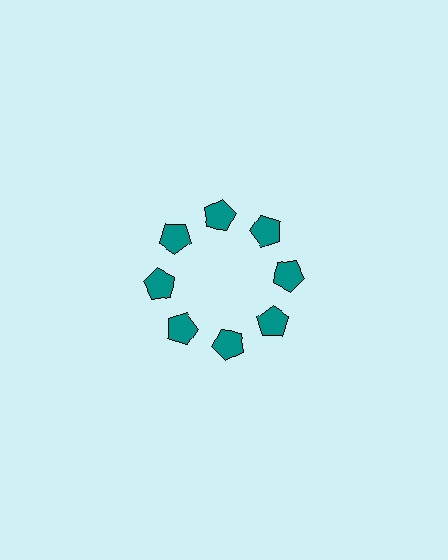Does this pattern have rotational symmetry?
Yes, this pattern has 8-fold rotational symmetry. It looks the same after rotating 45 degrees around the center.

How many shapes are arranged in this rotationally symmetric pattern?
There are 8 shapes, arranged in 8 groups of 1.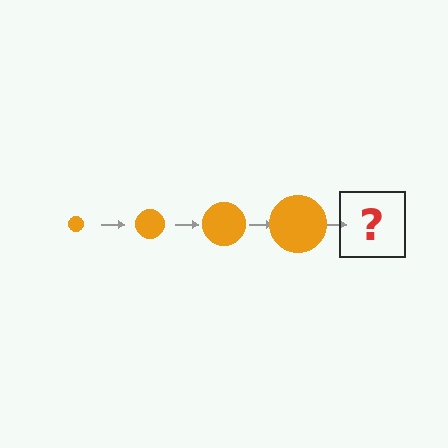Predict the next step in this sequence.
The next step is an orange circle, larger than the previous one.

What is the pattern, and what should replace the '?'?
The pattern is that the circle gets progressively larger each step. The '?' should be an orange circle, larger than the previous one.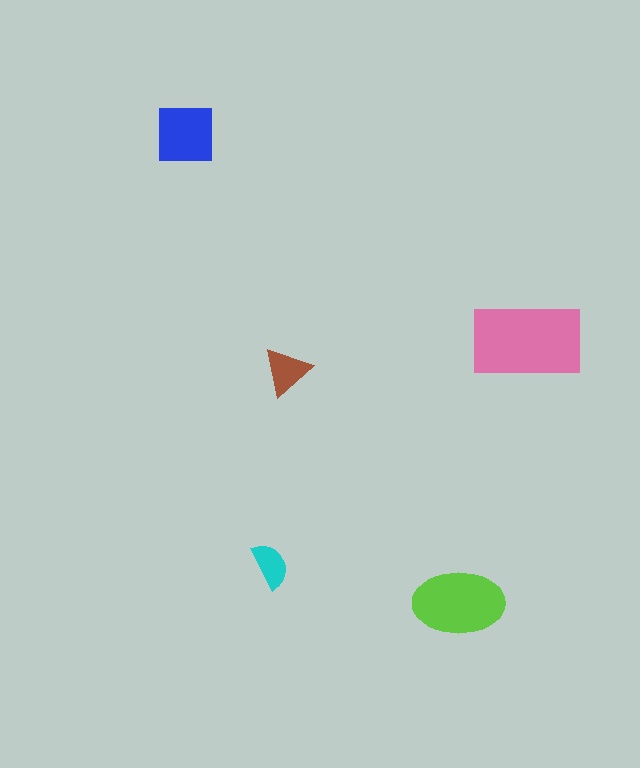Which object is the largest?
The pink rectangle.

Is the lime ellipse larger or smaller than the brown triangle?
Larger.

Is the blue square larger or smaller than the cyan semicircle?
Larger.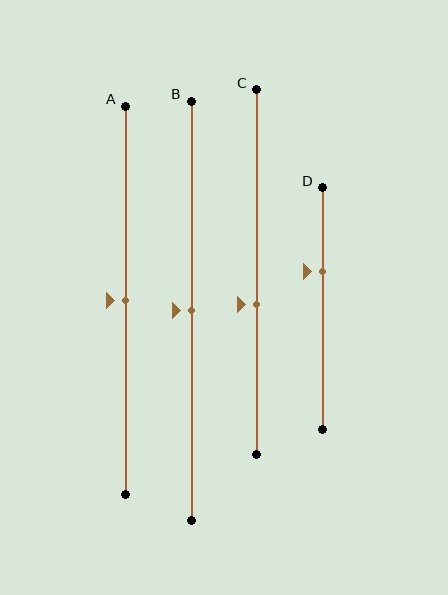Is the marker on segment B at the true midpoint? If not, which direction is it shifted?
Yes, the marker on segment B is at the true midpoint.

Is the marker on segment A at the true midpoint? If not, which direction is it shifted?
Yes, the marker on segment A is at the true midpoint.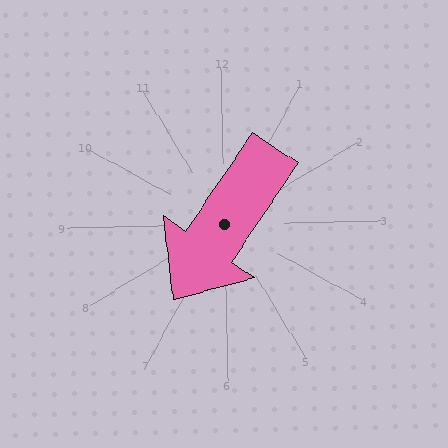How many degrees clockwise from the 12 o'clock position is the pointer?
Approximately 215 degrees.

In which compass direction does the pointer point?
Southwest.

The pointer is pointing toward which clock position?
Roughly 7 o'clock.